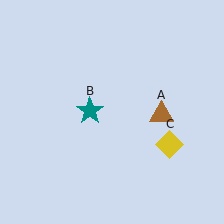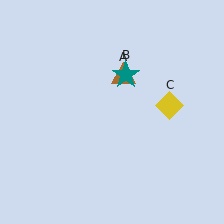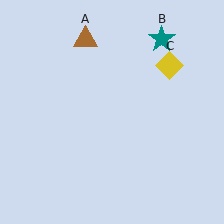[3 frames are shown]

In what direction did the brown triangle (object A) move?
The brown triangle (object A) moved up and to the left.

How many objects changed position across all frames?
3 objects changed position: brown triangle (object A), teal star (object B), yellow diamond (object C).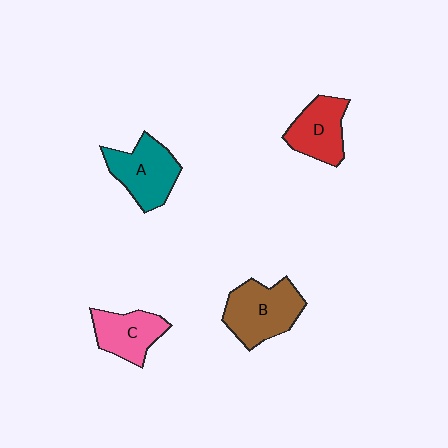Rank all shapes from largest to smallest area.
From largest to smallest: B (brown), A (teal), D (red), C (pink).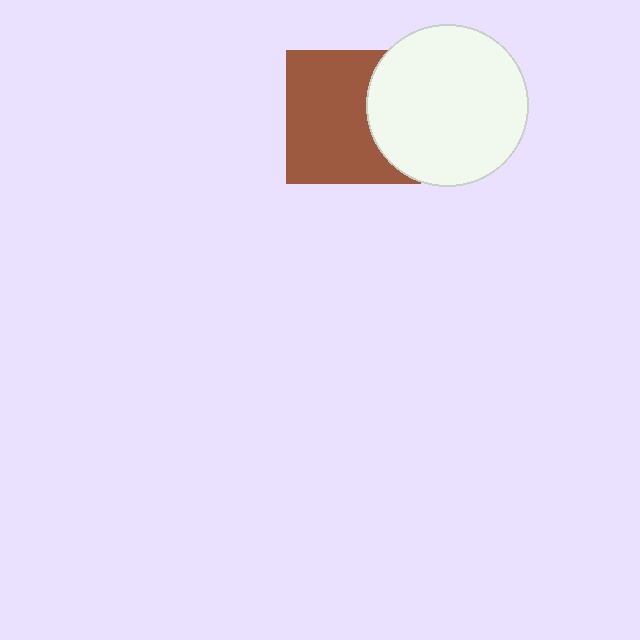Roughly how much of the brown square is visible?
Most of it is visible (roughly 68%).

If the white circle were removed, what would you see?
You would see the complete brown square.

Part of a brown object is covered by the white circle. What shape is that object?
It is a square.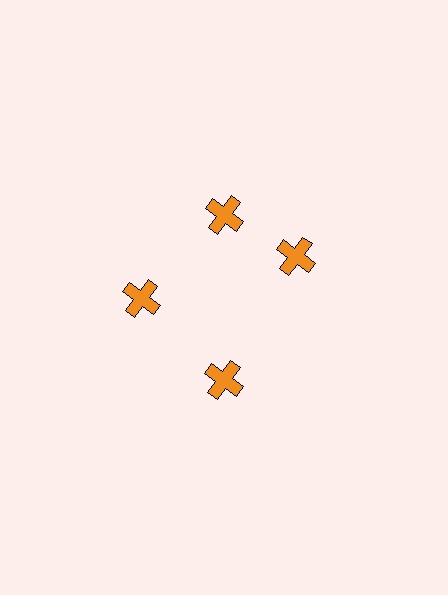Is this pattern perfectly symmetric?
No. The 4 orange crosses are arranged in a ring, but one element near the 3 o'clock position is rotated out of alignment along the ring, breaking the 4-fold rotational symmetry.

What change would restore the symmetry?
The symmetry would be restored by rotating it back into even spacing with its neighbors so that all 4 crosses sit at equal angles and equal distance from the center.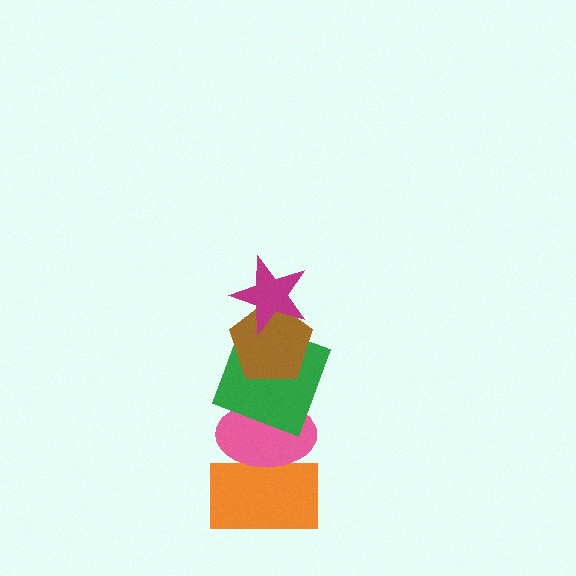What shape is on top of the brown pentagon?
The magenta star is on top of the brown pentagon.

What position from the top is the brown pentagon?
The brown pentagon is 2nd from the top.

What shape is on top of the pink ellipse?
The green square is on top of the pink ellipse.